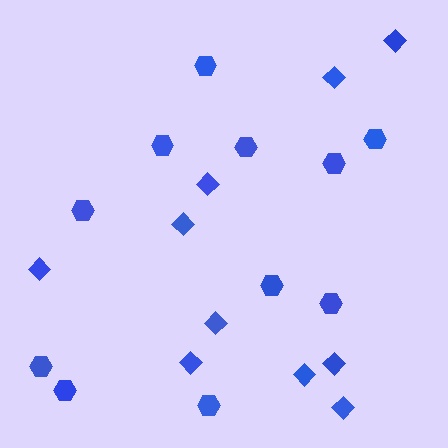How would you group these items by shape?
There are 2 groups: one group of diamonds (10) and one group of hexagons (11).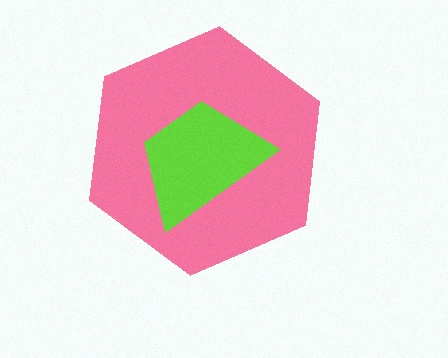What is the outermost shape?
The pink hexagon.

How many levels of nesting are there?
2.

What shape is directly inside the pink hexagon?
The lime trapezoid.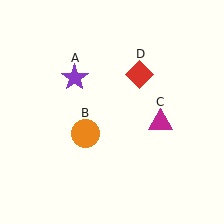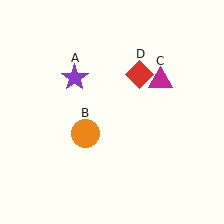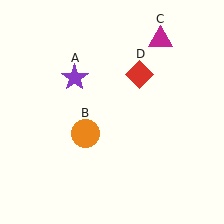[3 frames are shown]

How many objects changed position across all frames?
1 object changed position: magenta triangle (object C).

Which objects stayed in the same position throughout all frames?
Purple star (object A) and orange circle (object B) and red diamond (object D) remained stationary.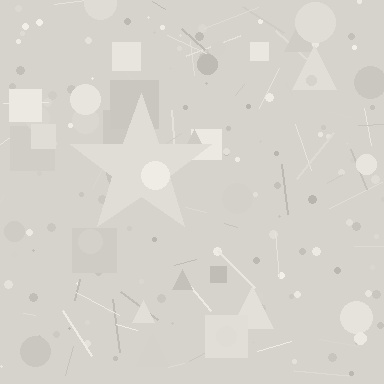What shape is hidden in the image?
A star is hidden in the image.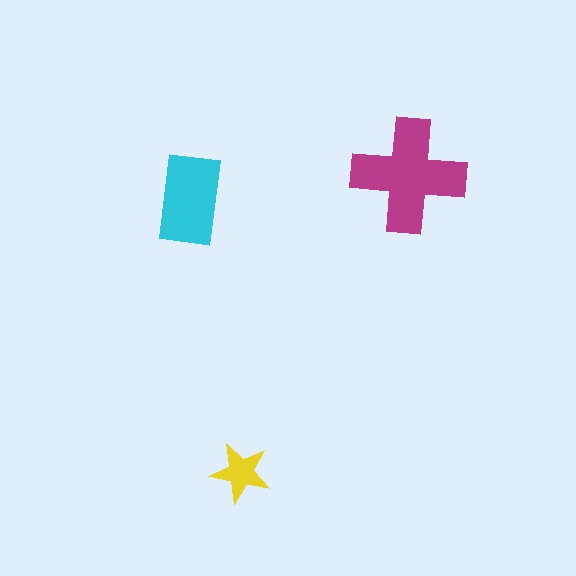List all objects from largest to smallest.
The magenta cross, the cyan rectangle, the yellow star.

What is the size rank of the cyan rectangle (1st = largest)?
2nd.